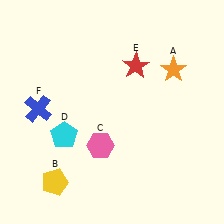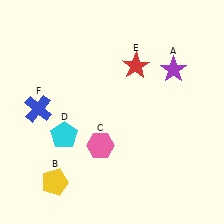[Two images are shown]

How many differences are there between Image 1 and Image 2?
There is 1 difference between the two images.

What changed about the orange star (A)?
In Image 1, A is orange. In Image 2, it changed to purple.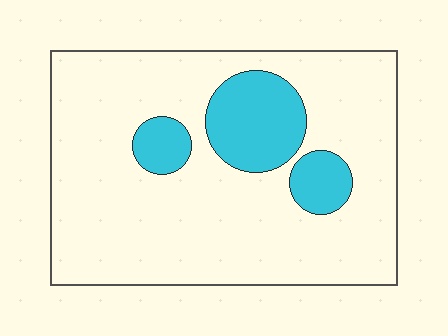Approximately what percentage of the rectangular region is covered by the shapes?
Approximately 15%.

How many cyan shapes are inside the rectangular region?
3.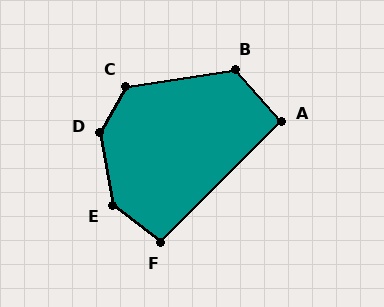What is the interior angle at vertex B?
Approximately 123 degrees (obtuse).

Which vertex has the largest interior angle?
D, at approximately 141 degrees.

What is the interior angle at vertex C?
Approximately 128 degrees (obtuse).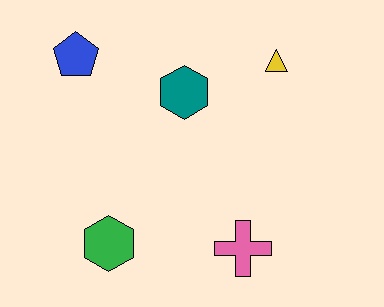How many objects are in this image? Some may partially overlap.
There are 5 objects.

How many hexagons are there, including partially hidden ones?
There are 2 hexagons.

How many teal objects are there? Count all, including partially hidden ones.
There is 1 teal object.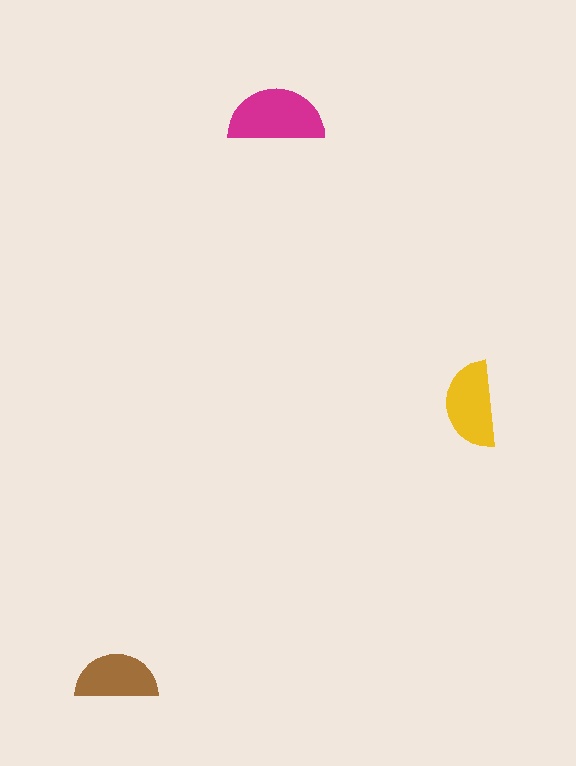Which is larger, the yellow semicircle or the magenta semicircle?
The magenta one.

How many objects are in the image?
There are 3 objects in the image.